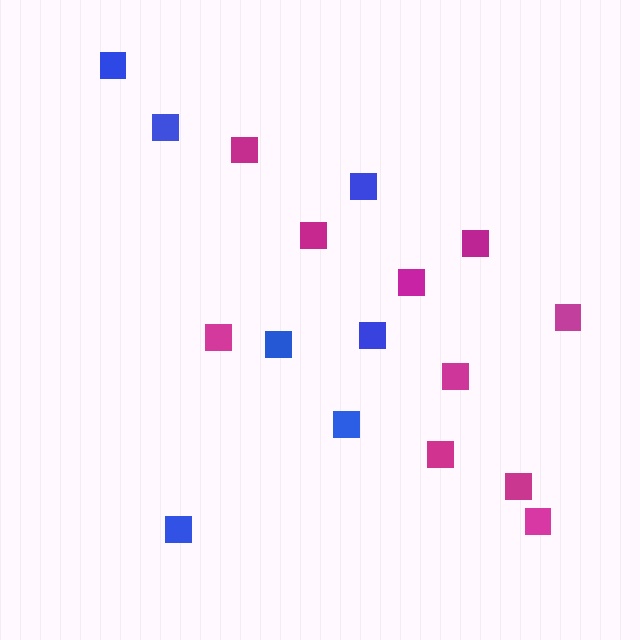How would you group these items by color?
There are 2 groups: one group of magenta squares (10) and one group of blue squares (7).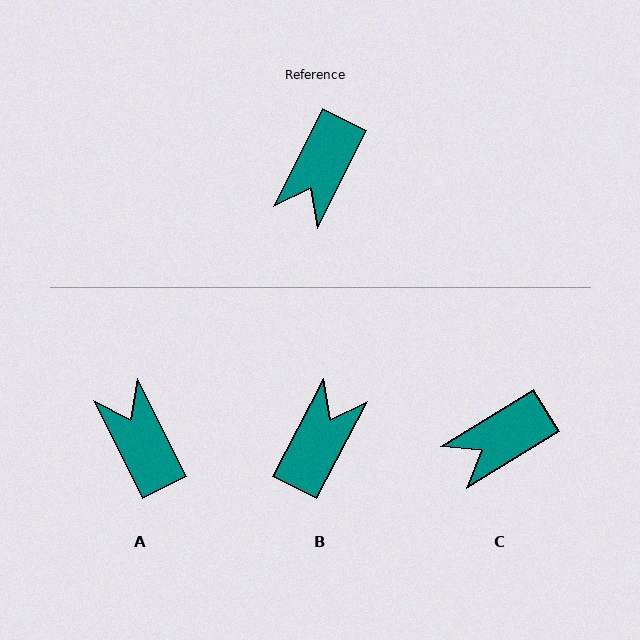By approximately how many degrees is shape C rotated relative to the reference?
Approximately 32 degrees clockwise.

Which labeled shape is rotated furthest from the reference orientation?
B, about 179 degrees away.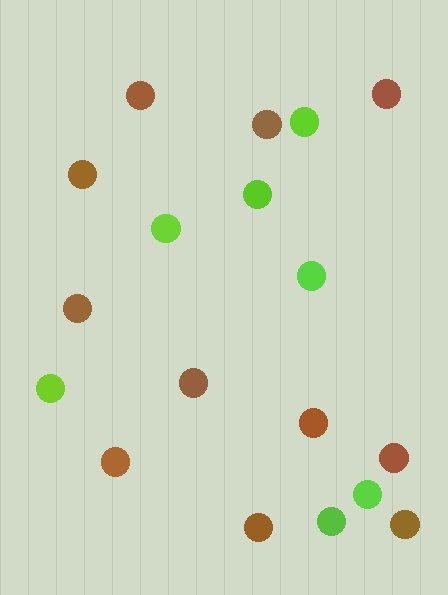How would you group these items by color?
There are 2 groups: one group of brown circles (11) and one group of lime circles (7).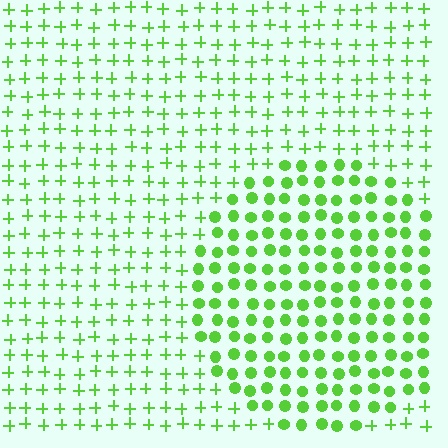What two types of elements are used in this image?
The image uses circles inside the circle region and plus signs outside it.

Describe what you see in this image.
The image is filled with small lime elements arranged in a uniform grid. A circle-shaped region contains circles, while the surrounding area contains plus signs. The boundary is defined purely by the change in element shape.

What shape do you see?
I see a circle.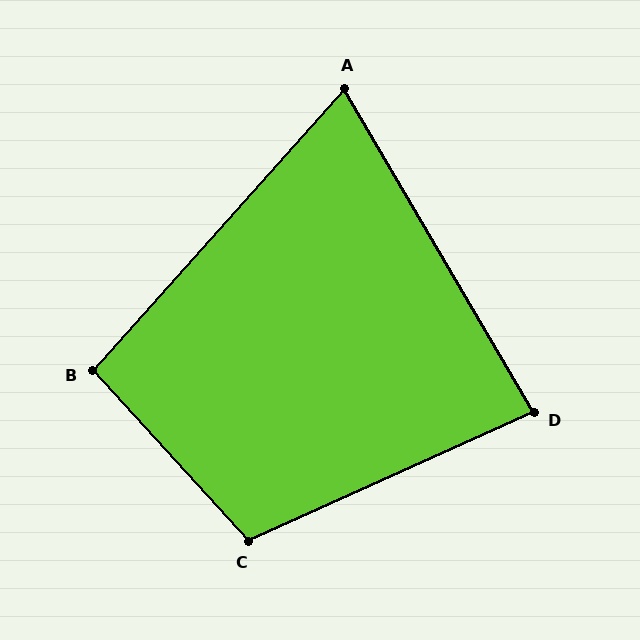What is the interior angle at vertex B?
Approximately 96 degrees (obtuse).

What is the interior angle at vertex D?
Approximately 84 degrees (acute).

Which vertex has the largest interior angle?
C, at approximately 108 degrees.